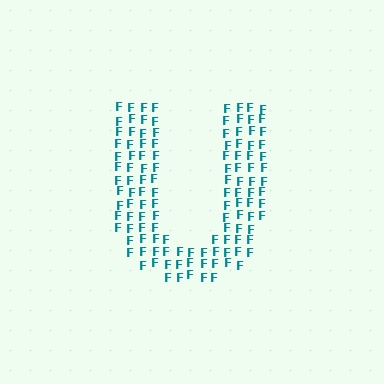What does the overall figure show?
The overall figure shows the letter U.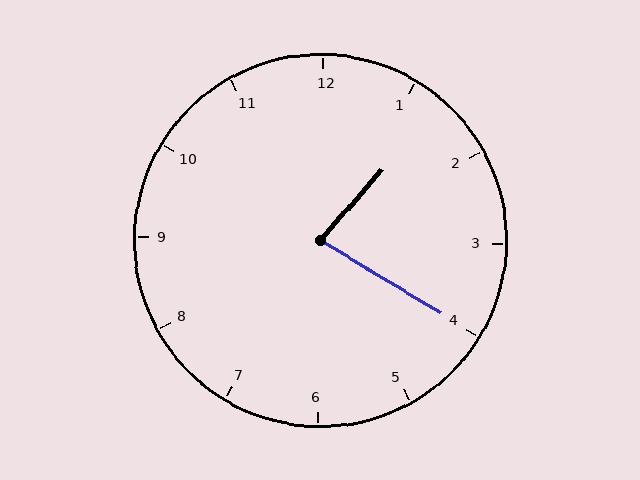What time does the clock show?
1:20.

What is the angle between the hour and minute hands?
Approximately 80 degrees.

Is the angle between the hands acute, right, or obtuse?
It is acute.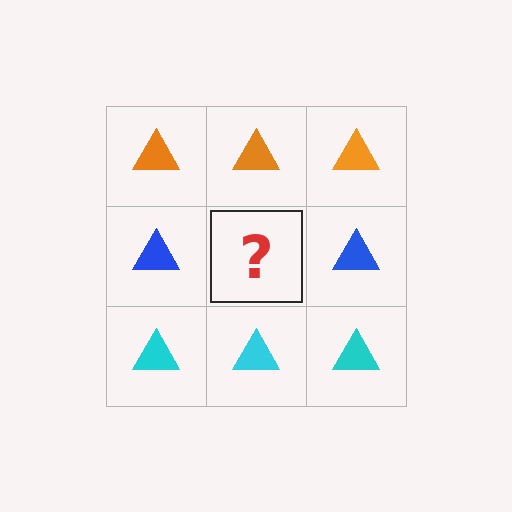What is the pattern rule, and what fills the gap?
The rule is that each row has a consistent color. The gap should be filled with a blue triangle.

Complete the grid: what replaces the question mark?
The question mark should be replaced with a blue triangle.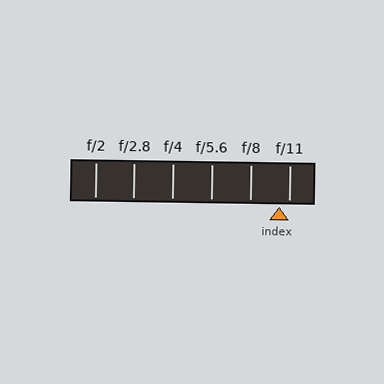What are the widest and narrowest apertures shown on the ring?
The widest aperture shown is f/2 and the narrowest is f/11.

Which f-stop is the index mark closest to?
The index mark is closest to f/11.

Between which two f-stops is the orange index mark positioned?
The index mark is between f/8 and f/11.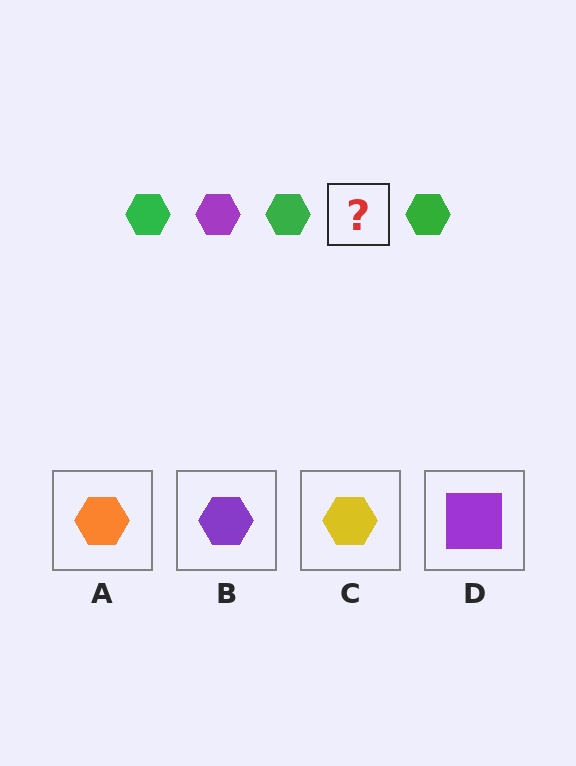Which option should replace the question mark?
Option B.